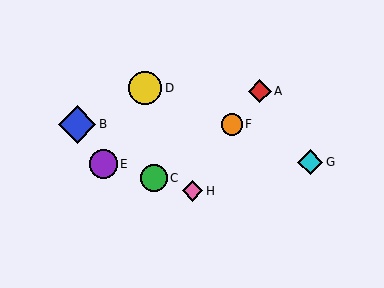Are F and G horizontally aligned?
No, F is at y≈125 and G is at y≈162.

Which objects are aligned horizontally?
Objects B, F are aligned horizontally.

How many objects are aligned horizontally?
2 objects (B, F) are aligned horizontally.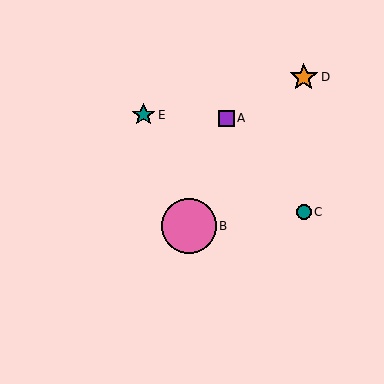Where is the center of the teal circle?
The center of the teal circle is at (304, 212).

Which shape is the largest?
The pink circle (labeled B) is the largest.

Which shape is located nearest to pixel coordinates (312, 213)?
The teal circle (labeled C) at (304, 212) is nearest to that location.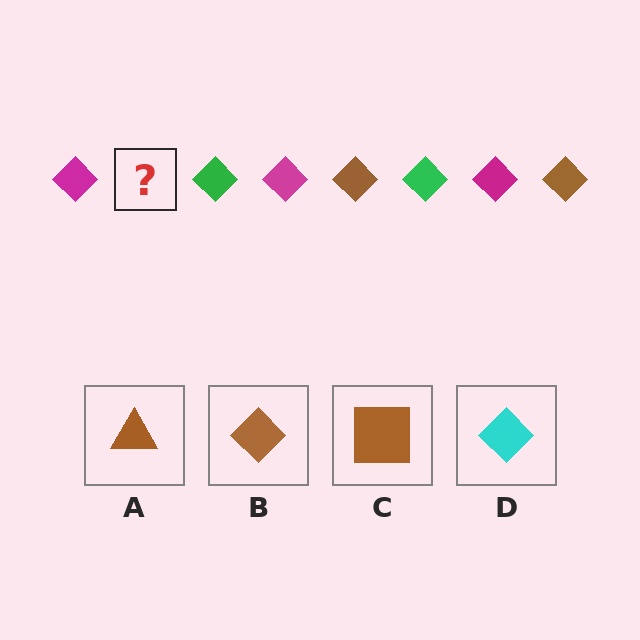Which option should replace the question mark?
Option B.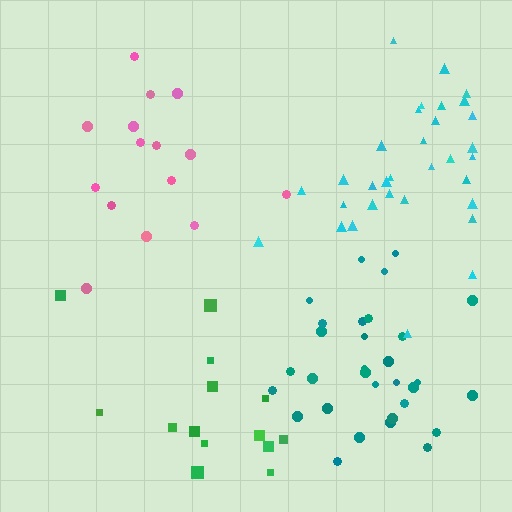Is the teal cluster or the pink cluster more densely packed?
Teal.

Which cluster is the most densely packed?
Teal.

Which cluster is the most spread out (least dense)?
Green.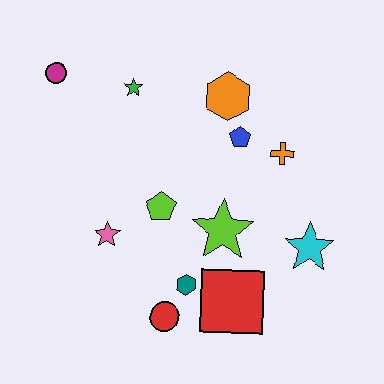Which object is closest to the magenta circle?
The green star is closest to the magenta circle.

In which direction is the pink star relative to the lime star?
The pink star is to the left of the lime star.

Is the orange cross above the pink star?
Yes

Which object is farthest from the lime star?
The magenta circle is farthest from the lime star.